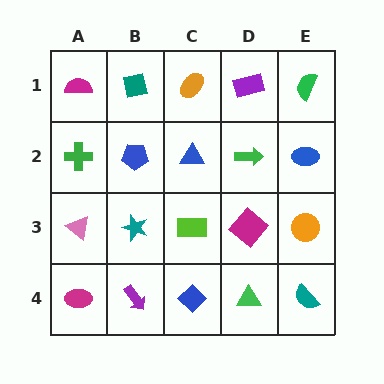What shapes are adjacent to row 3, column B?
A blue pentagon (row 2, column B), a purple arrow (row 4, column B), a pink triangle (row 3, column A), a lime rectangle (row 3, column C).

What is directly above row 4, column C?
A lime rectangle.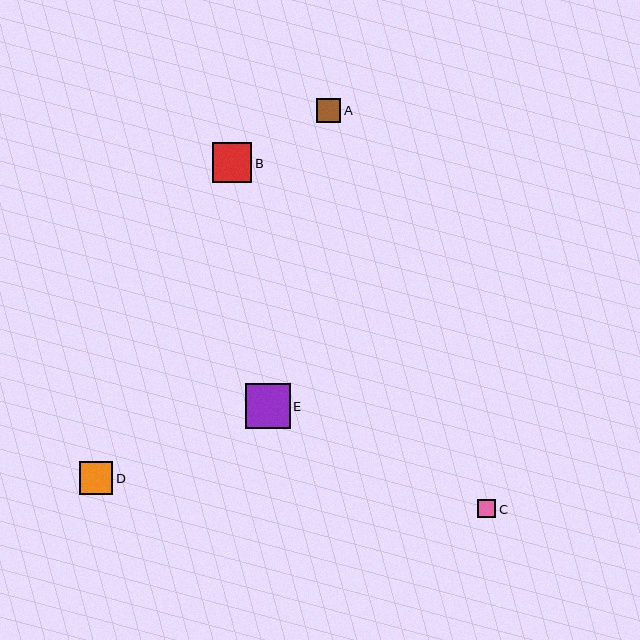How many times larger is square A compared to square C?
Square A is approximately 1.4 times the size of square C.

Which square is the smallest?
Square C is the smallest with a size of approximately 18 pixels.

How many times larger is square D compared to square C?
Square D is approximately 1.9 times the size of square C.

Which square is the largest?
Square E is the largest with a size of approximately 45 pixels.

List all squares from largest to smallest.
From largest to smallest: E, B, D, A, C.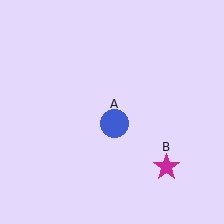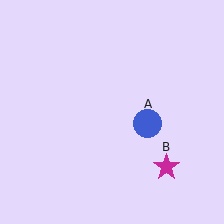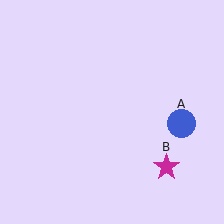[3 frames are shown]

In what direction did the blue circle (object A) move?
The blue circle (object A) moved right.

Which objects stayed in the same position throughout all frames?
Magenta star (object B) remained stationary.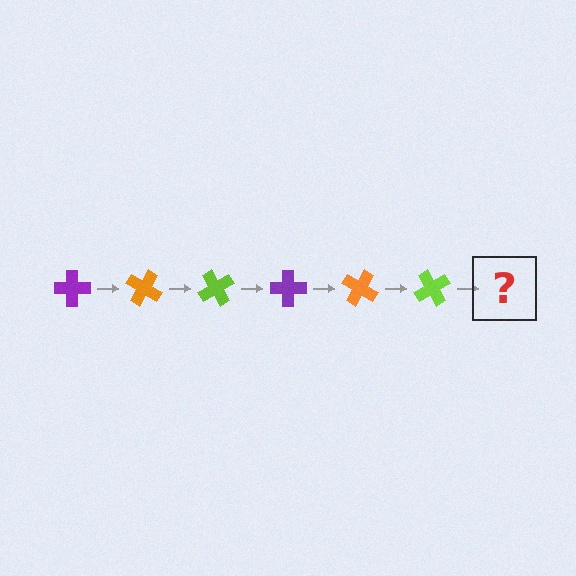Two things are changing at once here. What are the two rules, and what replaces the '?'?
The two rules are that it rotates 30 degrees each step and the color cycles through purple, orange, and lime. The '?' should be a purple cross, rotated 180 degrees from the start.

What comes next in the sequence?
The next element should be a purple cross, rotated 180 degrees from the start.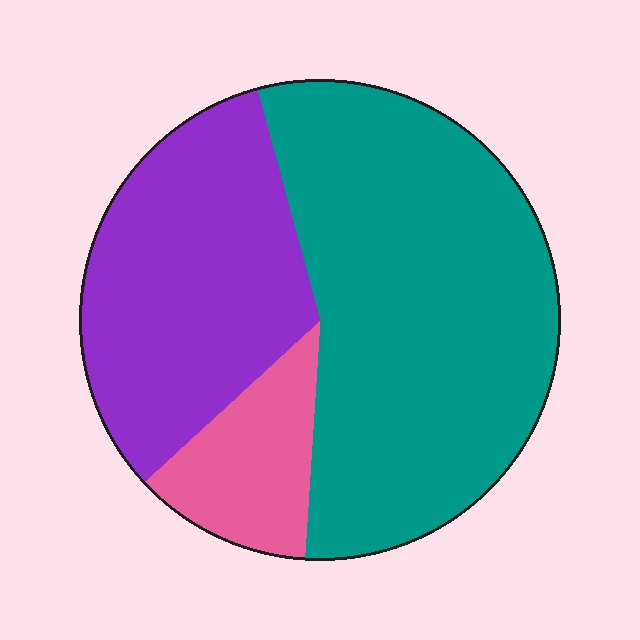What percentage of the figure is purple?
Purple covers 33% of the figure.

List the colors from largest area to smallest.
From largest to smallest: teal, purple, pink.